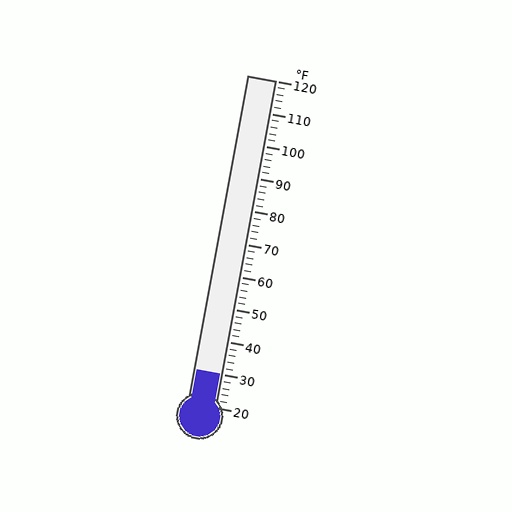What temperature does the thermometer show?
The thermometer shows approximately 30°F.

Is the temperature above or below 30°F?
The temperature is at 30°F.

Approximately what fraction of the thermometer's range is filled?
The thermometer is filled to approximately 10% of its range.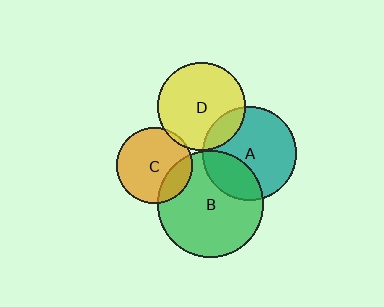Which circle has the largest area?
Circle B (green).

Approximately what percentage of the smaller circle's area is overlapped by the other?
Approximately 15%.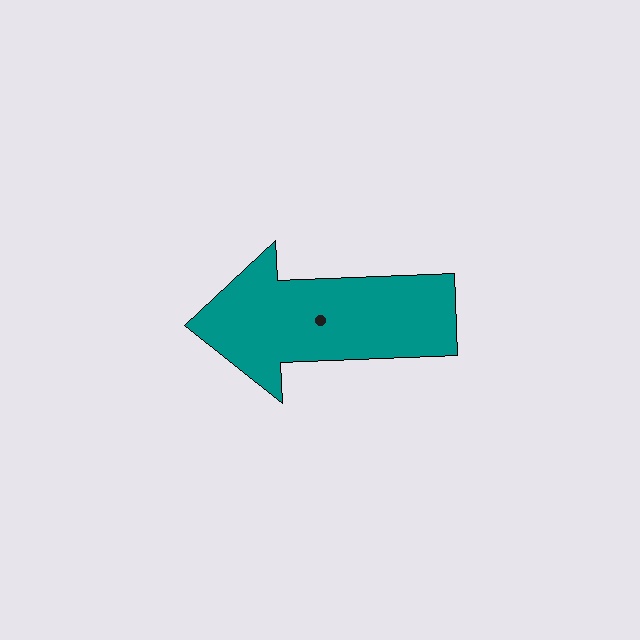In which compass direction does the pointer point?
West.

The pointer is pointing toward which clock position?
Roughly 9 o'clock.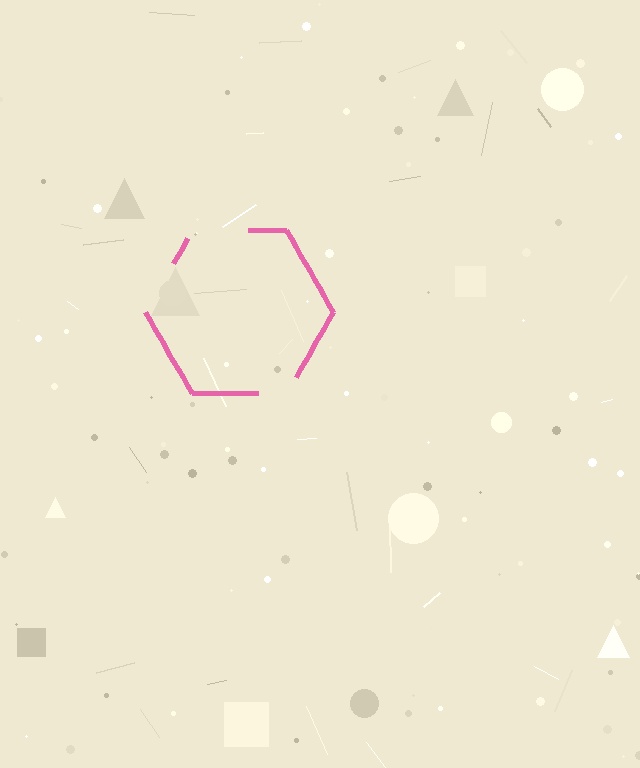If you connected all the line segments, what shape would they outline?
They would outline a hexagon.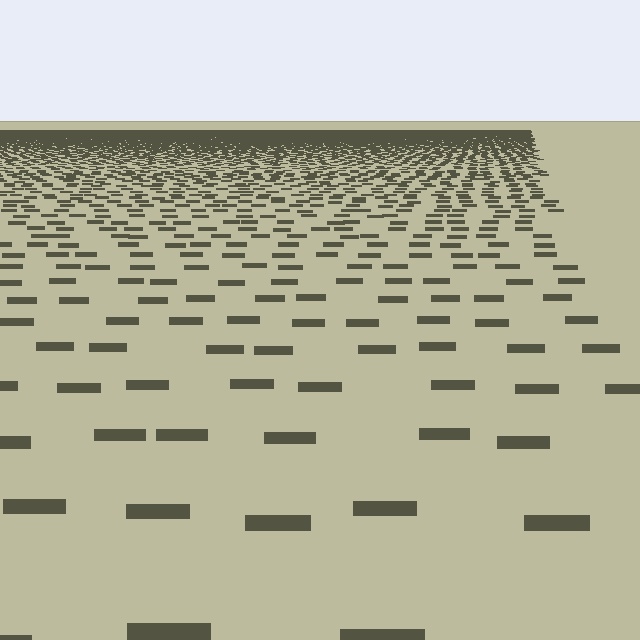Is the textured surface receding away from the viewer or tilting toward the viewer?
The surface is receding away from the viewer. Texture elements get smaller and denser toward the top.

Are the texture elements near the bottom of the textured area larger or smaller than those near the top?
Larger. Near the bottom, elements are closer to the viewer and appear at a bigger on-screen size.